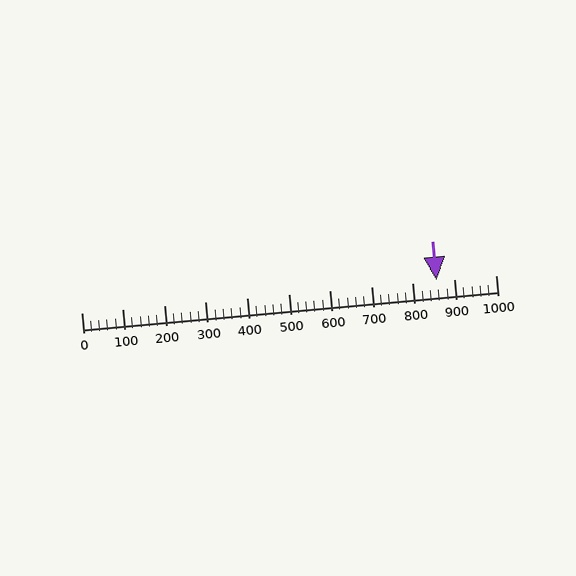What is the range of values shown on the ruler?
The ruler shows values from 0 to 1000.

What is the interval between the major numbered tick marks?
The major tick marks are spaced 100 units apart.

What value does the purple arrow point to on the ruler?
The purple arrow points to approximately 857.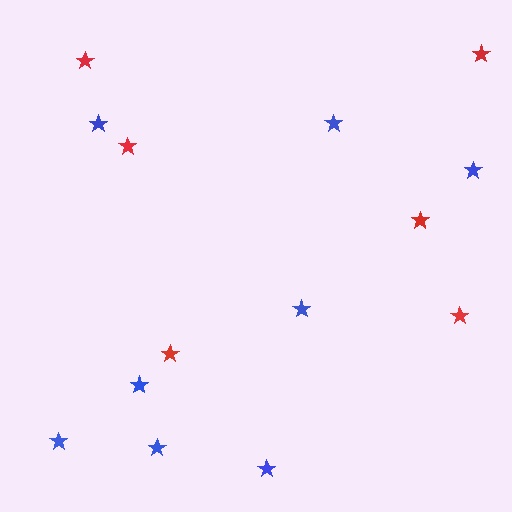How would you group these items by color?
There are 2 groups: one group of red stars (6) and one group of blue stars (8).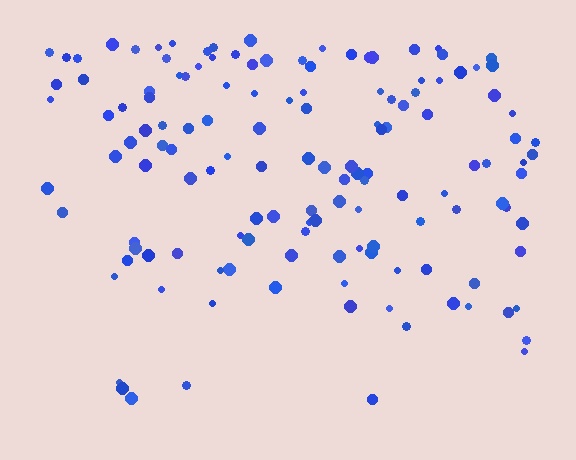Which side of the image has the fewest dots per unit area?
The bottom.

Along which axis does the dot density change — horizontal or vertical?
Vertical.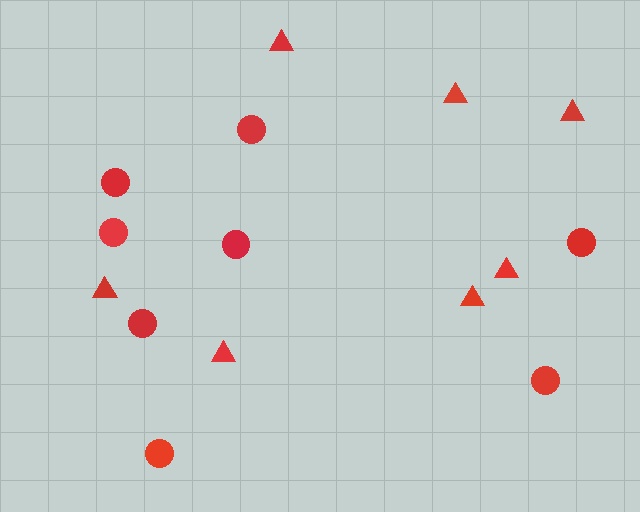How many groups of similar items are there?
There are 2 groups: one group of circles (8) and one group of triangles (7).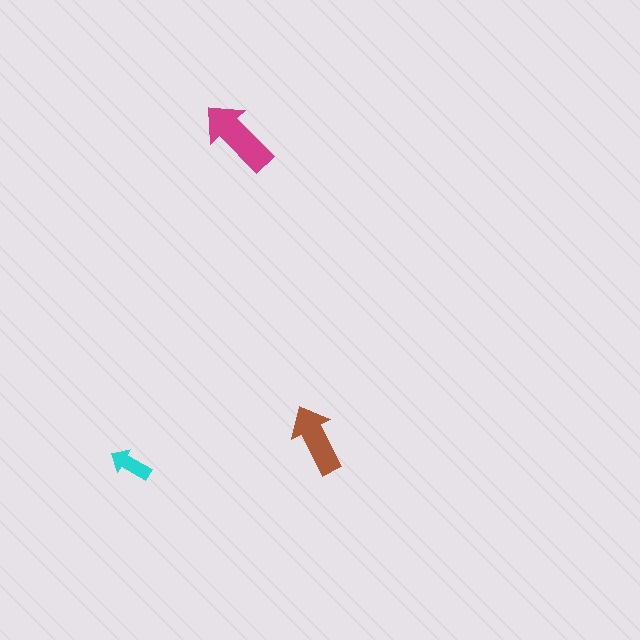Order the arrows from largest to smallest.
the magenta one, the brown one, the cyan one.